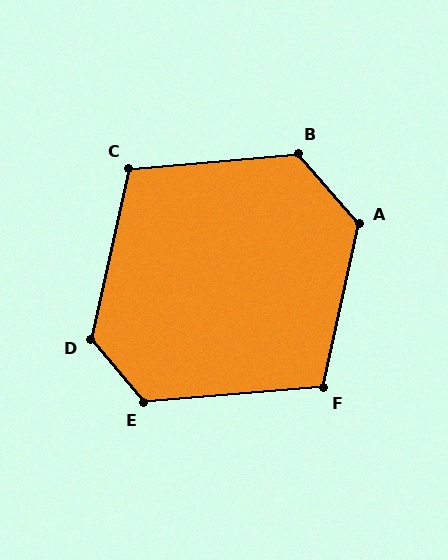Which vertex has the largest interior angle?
D, at approximately 127 degrees.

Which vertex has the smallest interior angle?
F, at approximately 107 degrees.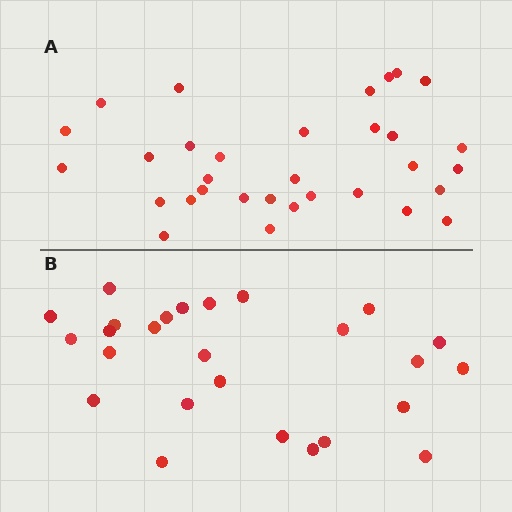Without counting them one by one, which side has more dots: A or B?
Region A (the top region) has more dots.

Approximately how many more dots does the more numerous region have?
Region A has about 6 more dots than region B.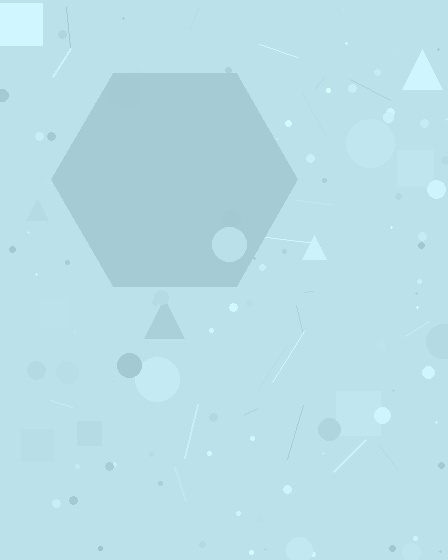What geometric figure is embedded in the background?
A hexagon is embedded in the background.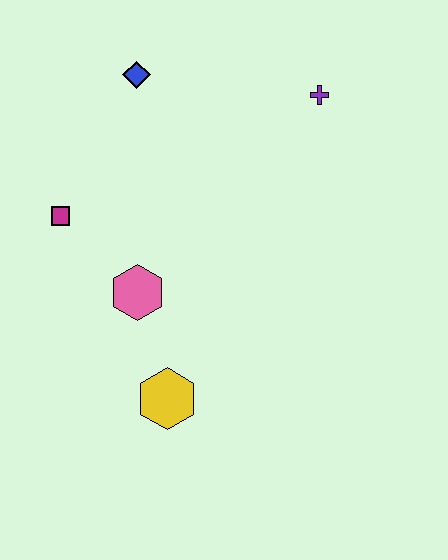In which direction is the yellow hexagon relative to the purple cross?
The yellow hexagon is below the purple cross.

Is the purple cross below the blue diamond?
Yes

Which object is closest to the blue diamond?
The magenta square is closest to the blue diamond.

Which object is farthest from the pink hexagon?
The purple cross is farthest from the pink hexagon.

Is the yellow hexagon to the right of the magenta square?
Yes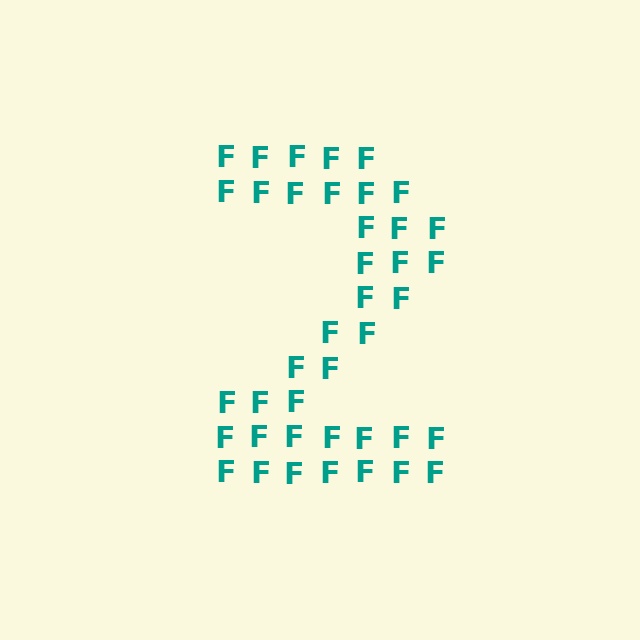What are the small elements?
The small elements are letter F's.